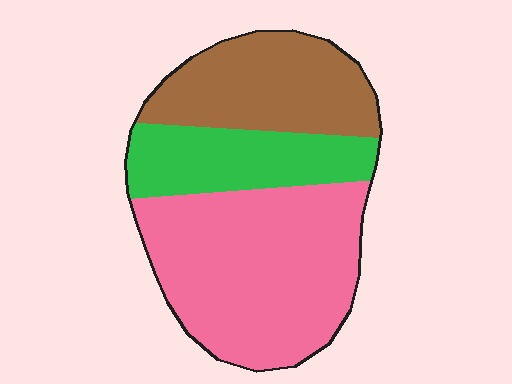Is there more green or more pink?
Pink.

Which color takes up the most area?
Pink, at roughly 50%.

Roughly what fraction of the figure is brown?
Brown covers around 30% of the figure.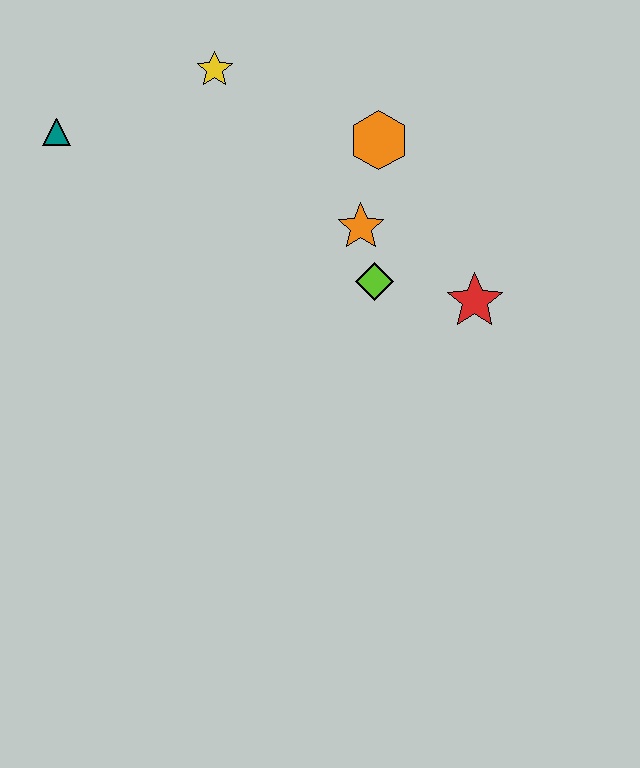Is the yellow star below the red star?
No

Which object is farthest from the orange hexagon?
The teal triangle is farthest from the orange hexagon.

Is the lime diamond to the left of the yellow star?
No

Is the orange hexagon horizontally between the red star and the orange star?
Yes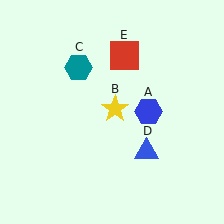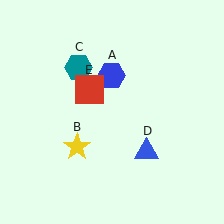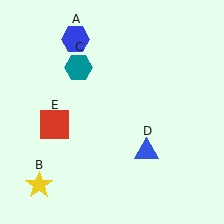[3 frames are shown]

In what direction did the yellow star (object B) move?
The yellow star (object B) moved down and to the left.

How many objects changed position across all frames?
3 objects changed position: blue hexagon (object A), yellow star (object B), red square (object E).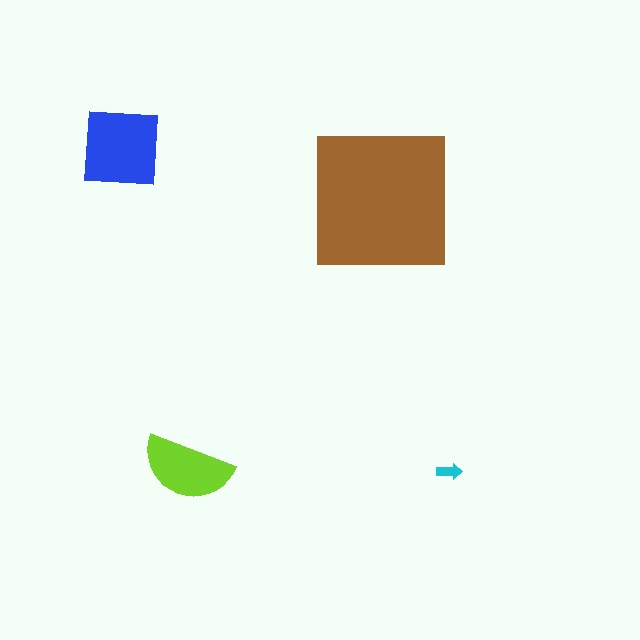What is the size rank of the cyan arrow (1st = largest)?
4th.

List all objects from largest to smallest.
The brown square, the blue square, the lime semicircle, the cyan arrow.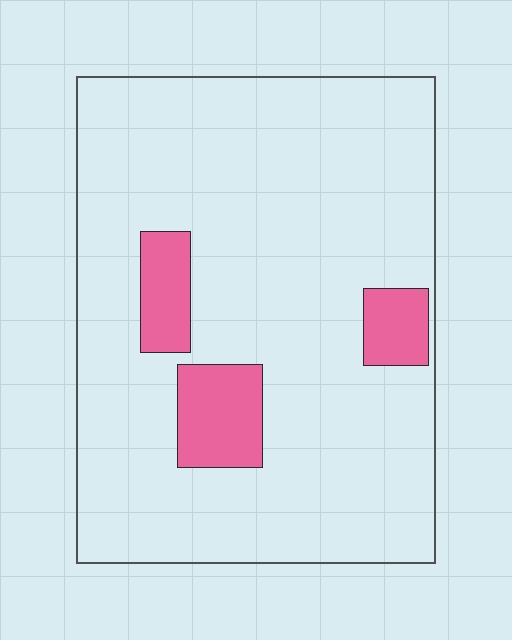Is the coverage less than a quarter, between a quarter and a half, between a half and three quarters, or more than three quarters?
Less than a quarter.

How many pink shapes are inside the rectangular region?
3.